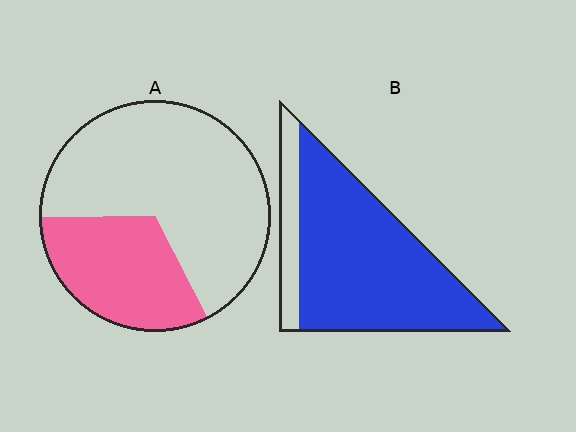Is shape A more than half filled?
No.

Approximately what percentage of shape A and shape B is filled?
A is approximately 30% and B is approximately 85%.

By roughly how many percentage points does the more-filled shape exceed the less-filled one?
By roughly 50 percentage points (B over A).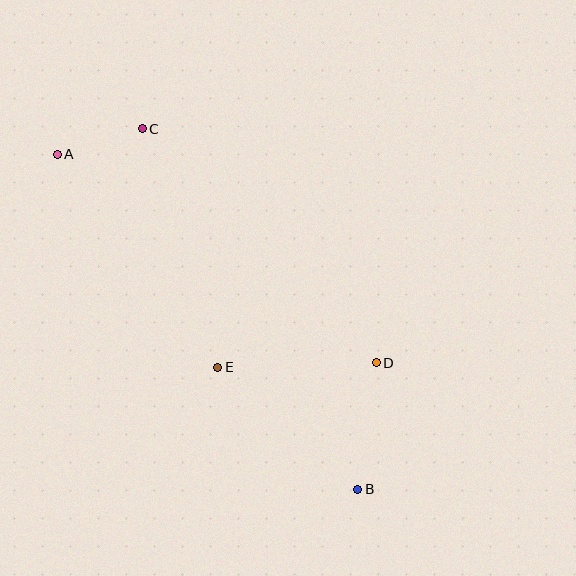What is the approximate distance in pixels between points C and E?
The distance between C and E is approximately 250 pixels.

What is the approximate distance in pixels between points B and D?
The distance between B and D is approximately 128 pixels.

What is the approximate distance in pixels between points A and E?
The distance between A and E is approximately 266 pixels.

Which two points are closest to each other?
Points A and C are closest to each other.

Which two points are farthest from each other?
Points A and B are farthest from each other.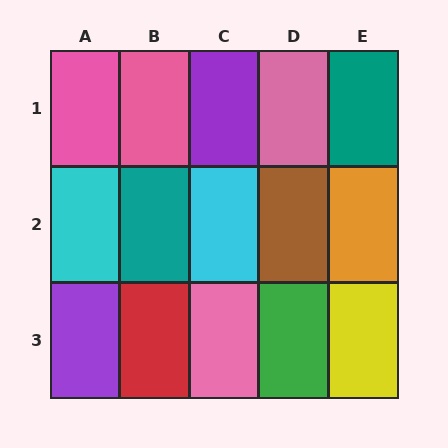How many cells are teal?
2 cells are teal.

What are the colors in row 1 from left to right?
Pink, pink, purple, pink, teal.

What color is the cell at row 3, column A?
Purple.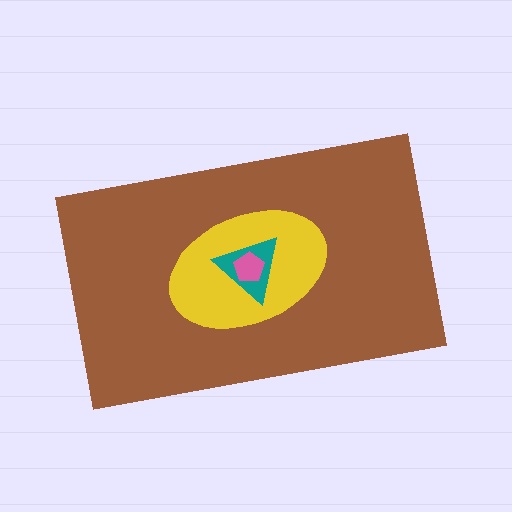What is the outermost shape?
The brown rectangle.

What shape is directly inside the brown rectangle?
The yellow ellipse.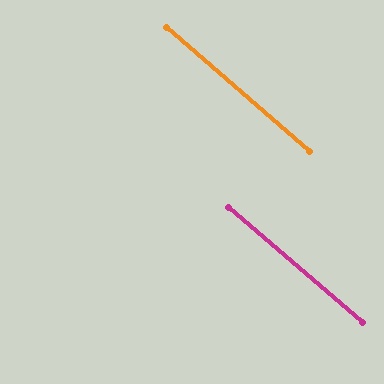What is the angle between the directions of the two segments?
Approximately 0 degrees.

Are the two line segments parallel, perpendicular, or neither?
Parallel — their directions differ by only 0.2°.